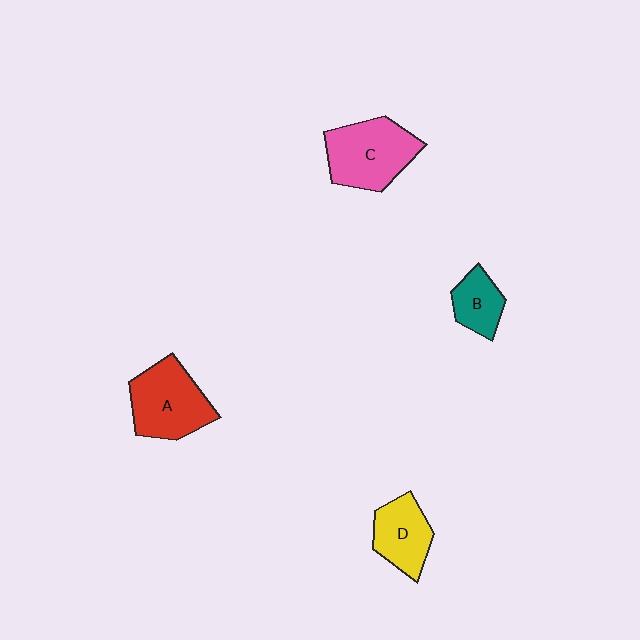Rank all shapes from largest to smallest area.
From largest to smallest: C (pink), A (red), D (yellow), B (teal).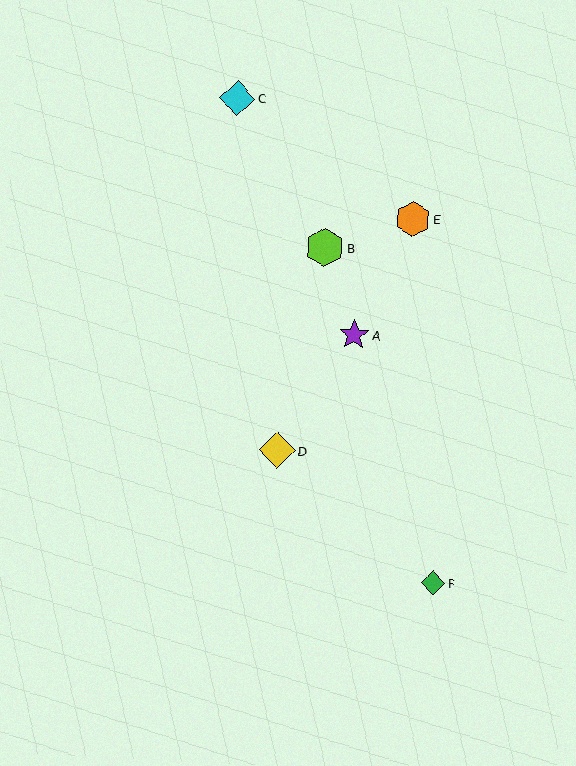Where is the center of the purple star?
The center of the purple star is at (354, 335).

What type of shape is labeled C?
Shape C is a cyan diamond.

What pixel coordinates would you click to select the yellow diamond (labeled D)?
Click at (277, 450) to select the yellow diamond D.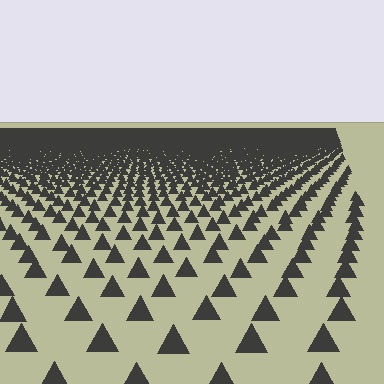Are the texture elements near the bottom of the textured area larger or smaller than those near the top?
Larger. Near the bottom, elements are closer to the viewer and appear at a bigger on-screen size.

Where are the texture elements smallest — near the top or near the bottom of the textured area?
Near the top.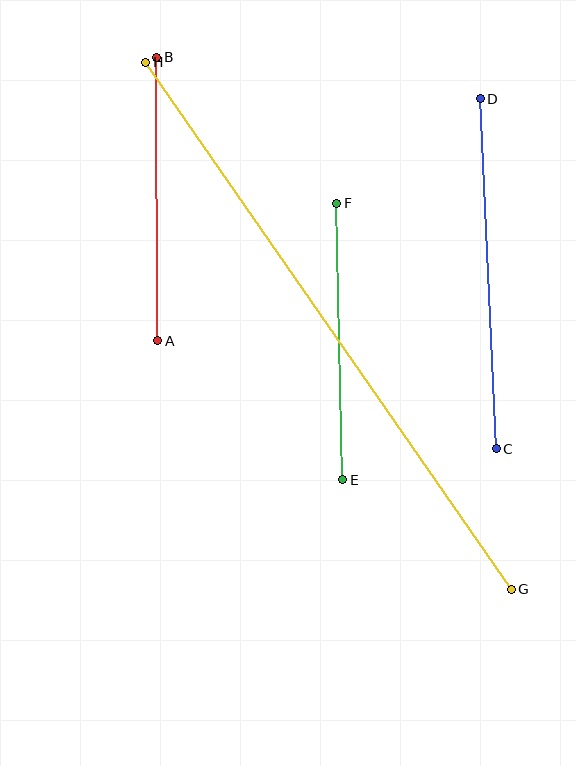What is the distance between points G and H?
The distance is approximately 641 pixels.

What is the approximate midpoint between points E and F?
The midpoint is at approximately (340, 342) pixels.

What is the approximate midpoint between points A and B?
The midpoint is at approximately (157, 199) pixels.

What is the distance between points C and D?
The distance is approximately 351 pixels.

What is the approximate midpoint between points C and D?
The midpoint is at approximately (488, 274) pixels.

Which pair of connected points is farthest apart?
Points G and H are farthest apart.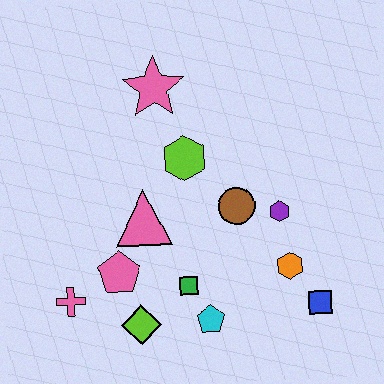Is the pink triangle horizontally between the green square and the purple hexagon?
No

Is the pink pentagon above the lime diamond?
Yes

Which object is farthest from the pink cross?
The blue square is farthest from the pink cross.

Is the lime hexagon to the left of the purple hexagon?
Yes